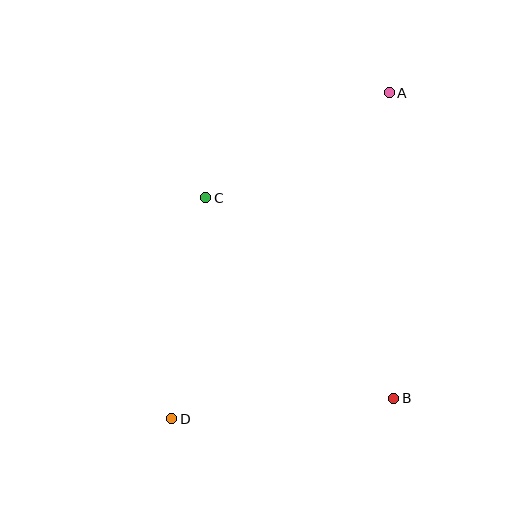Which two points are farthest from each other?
Points A and D are farthest from each other.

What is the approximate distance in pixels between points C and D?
The distance between C and D is approximately 224 pixels.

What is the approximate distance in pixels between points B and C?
The distance between B and C is approximately 275 pixels.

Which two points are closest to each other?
Points A and C are closest to each other.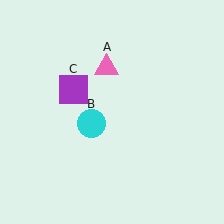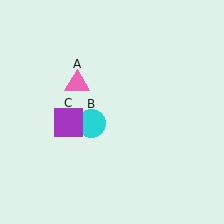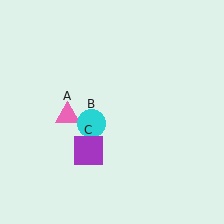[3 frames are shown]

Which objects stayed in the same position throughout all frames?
Cyan circle (object B) remained stationary.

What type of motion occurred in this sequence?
The pink triangle (object A), purple square (object C) rotated counterclockwise around the center of the scene.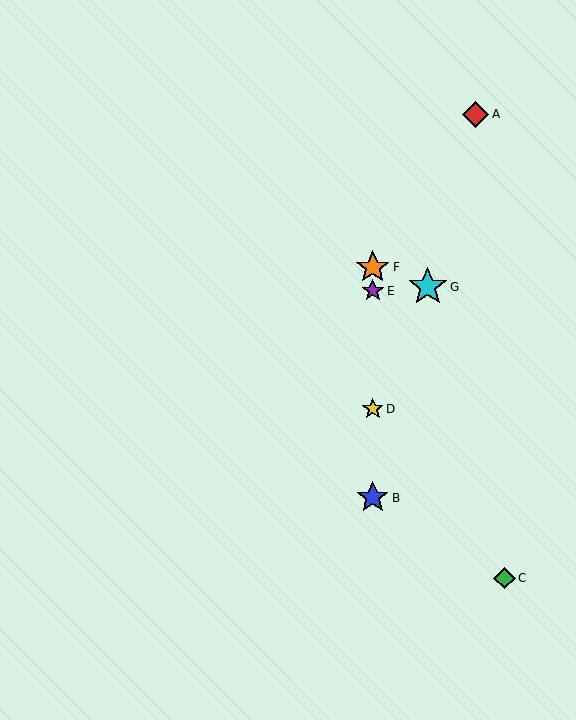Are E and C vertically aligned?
No, E is at x≈373 and C is at x≈505.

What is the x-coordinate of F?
Object F is at x≈373.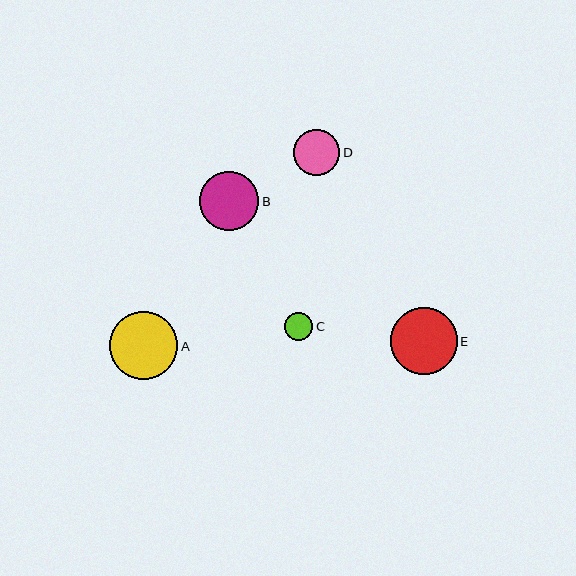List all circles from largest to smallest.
From largest to smallest: A, E, B, D, C.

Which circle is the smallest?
Circle C is the smallest with a size of approximately 28 pixels.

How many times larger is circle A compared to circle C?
Circle A is approximately 2.4 times the size of circle C.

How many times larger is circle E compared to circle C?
Circle E is approximately 2.3 times the size of circle C.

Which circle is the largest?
Circle A is the largest with a size of approximately 68 pixels.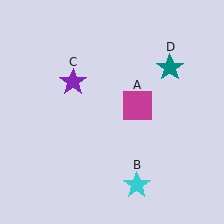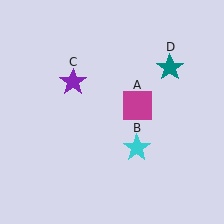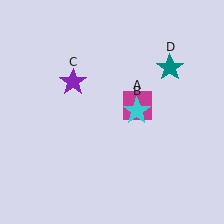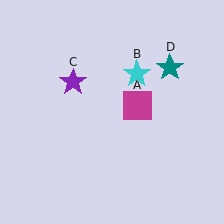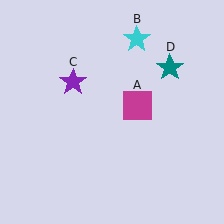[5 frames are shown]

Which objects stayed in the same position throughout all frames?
Magenta square (object A) and purple star (object C) and teal star (object D) remained stationary.